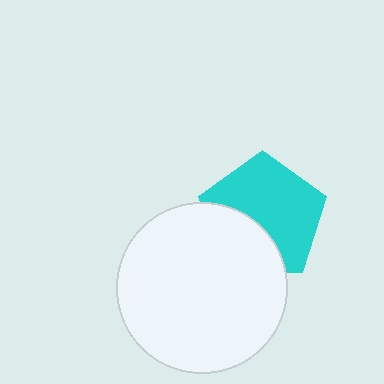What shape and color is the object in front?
The object in front is a white circle.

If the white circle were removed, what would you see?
You would see the complete cyan pentagon.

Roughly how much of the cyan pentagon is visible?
About half of it is visible (roughly 64%).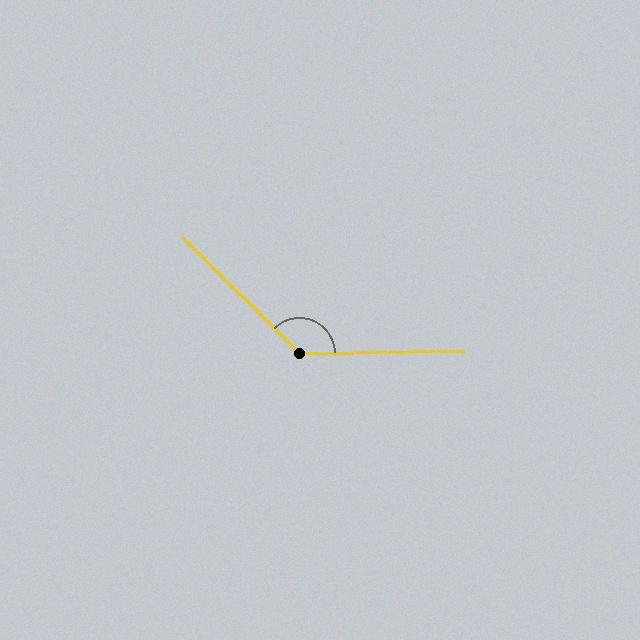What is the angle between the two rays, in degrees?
Approximately 134 degrees.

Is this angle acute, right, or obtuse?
It is obtuse.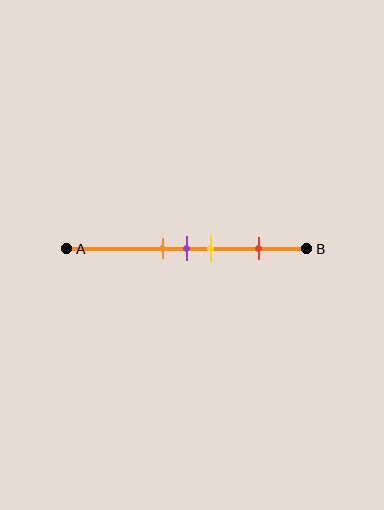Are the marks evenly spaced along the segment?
No, the marks are not evenly spaced.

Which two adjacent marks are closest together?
The orange and purple marks are the closest adjacent pair.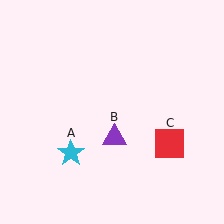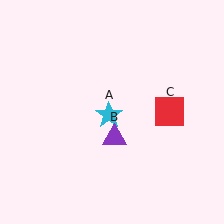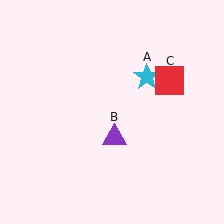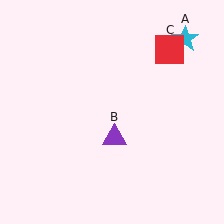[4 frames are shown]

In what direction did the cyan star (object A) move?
The cyan star (object A) moved up and to the right.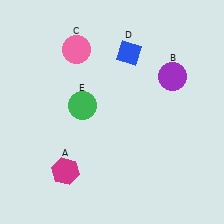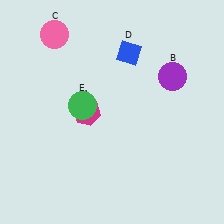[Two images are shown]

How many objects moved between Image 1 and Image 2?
2 objects moved between the two images.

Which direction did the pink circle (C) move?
The pink circle (C) moved left.